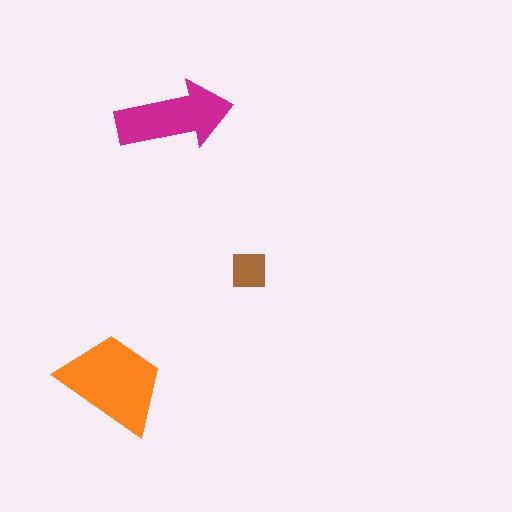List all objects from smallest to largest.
The brown square, the magenta arrow, the orange trapezoid.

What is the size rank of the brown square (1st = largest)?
3rd.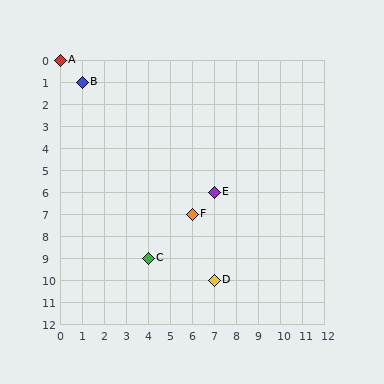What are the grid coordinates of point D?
Point D is at grid coordinates (7, 10).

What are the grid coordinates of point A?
Point A is at grid coordinates (0, 0).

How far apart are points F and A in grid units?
Points F and A are 6 columns and 7 rows apart (about 9.2 grid units diagonally).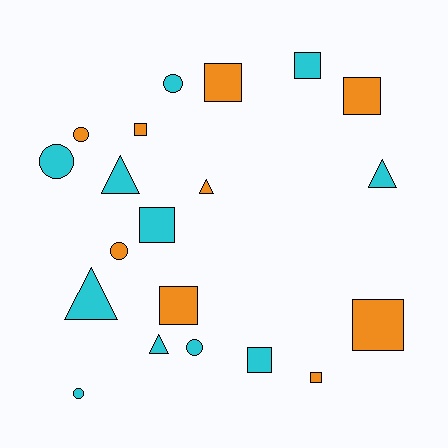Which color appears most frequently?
Cyan, with 11 objects.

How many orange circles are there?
There are 2 orange circles.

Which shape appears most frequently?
Square, with 9 objects.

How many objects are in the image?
There are 20 objects.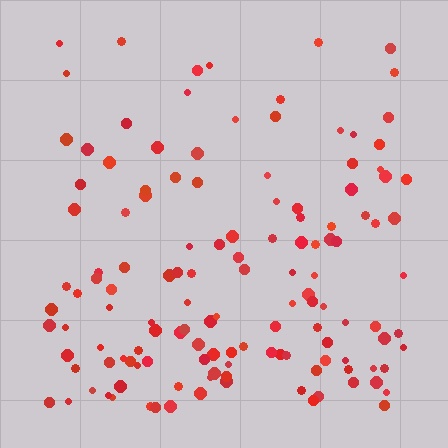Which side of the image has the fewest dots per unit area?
The top.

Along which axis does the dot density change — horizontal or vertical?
Vertical.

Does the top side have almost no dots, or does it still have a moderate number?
Still a moderate number, just noticeably fewer than the bottom.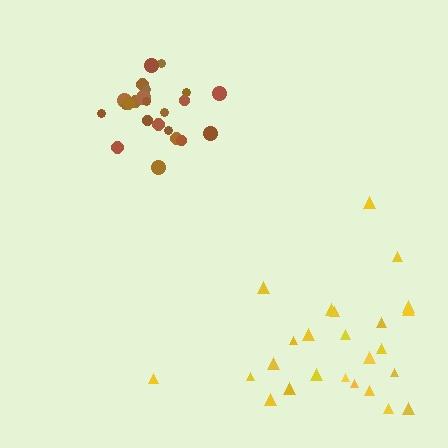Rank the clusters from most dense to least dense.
brown, yellow.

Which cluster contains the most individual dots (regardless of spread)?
Yellow (26).